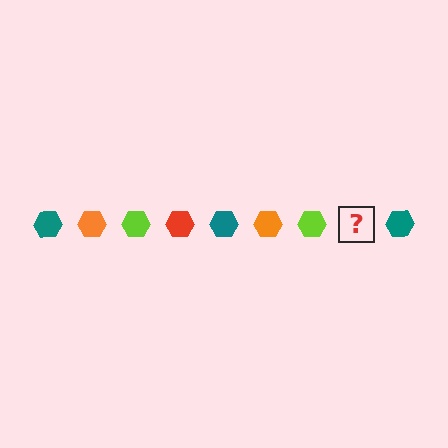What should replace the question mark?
The question mark should be replaced with a red hexagon.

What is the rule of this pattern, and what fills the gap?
The rule is that the pattern cycles through teal, orange, lime, red hexagons. The gap should be filled with a red hexagon.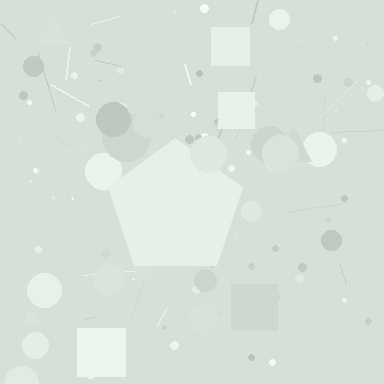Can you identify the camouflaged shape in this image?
The camouflaged shape is a pentagon.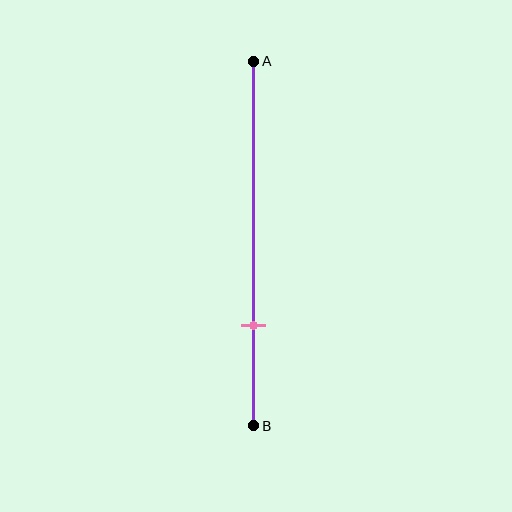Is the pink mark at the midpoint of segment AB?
No, the mark is at about 75% from A, not at the 50% midpoint.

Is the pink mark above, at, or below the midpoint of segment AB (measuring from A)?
The pink mark is below the midpoint of segment AB.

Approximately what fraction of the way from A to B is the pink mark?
The pink mark is approximately 75% of the way from A to B.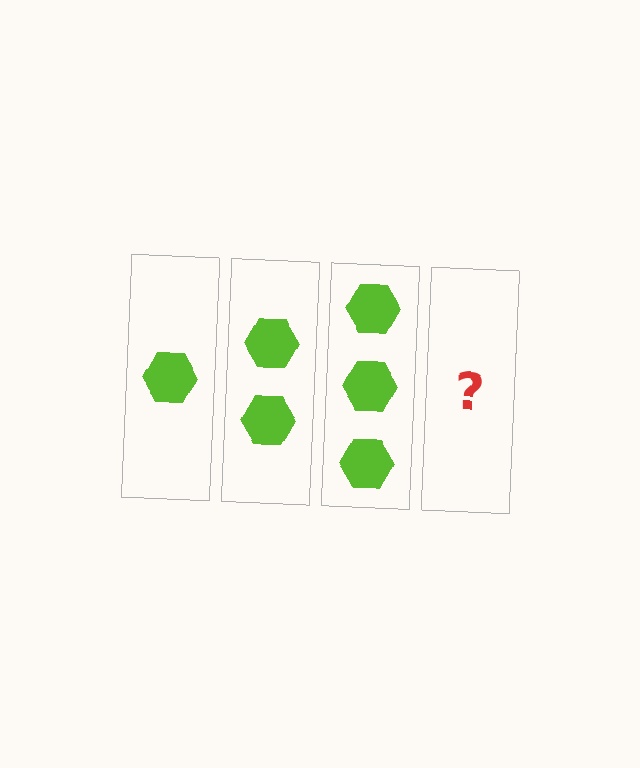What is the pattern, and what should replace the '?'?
The pattern is that each step adds one more hexagon. The '?' should be 4 hexagons.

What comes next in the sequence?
The next element should be 4 hexagons.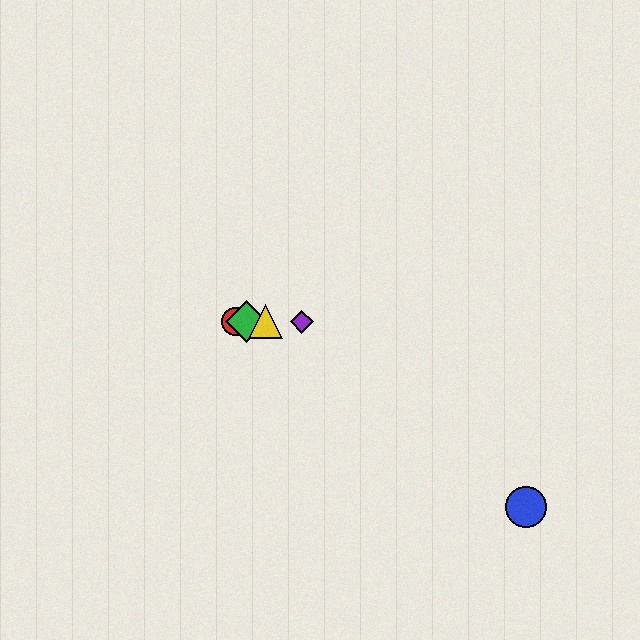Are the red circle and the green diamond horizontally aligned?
Yes, both are at y≈322.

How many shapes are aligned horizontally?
4 shapes (the red circle, the green diamond, the yellow triangle, the purple diamond) are aligned horizontally.